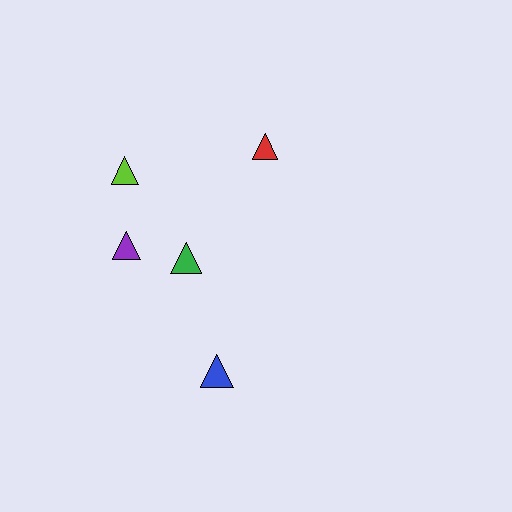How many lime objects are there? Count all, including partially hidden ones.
There is 1 lime object.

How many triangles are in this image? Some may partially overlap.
There are 5 triangles.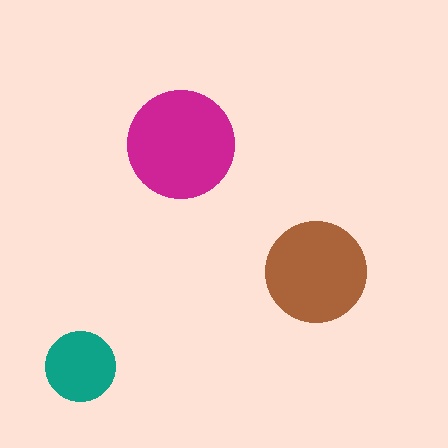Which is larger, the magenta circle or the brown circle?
The magenta one.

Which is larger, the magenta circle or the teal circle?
The magenta one.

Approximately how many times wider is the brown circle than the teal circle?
About 1.5 times wider.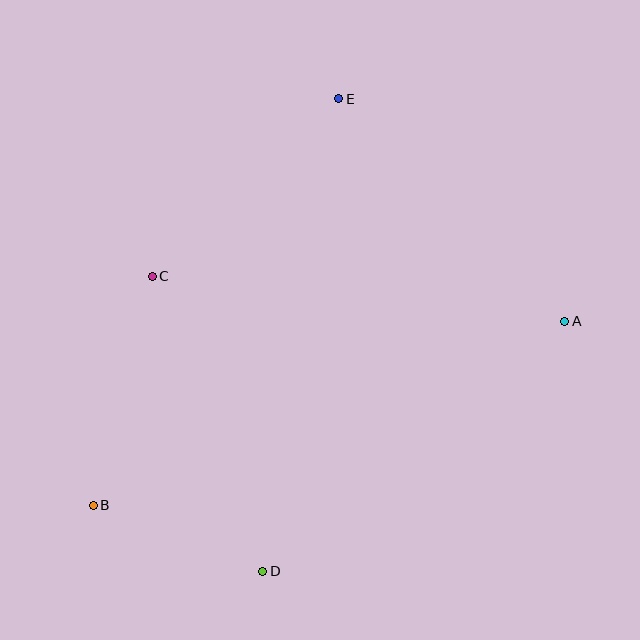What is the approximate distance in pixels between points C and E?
The distance between C and E is approximately 257 pixels.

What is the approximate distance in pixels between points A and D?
The distance between A and D is approximately 392 pixels.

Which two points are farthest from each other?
Points A and B are farthest from each other.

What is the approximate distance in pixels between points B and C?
The distance between B and C is approximately 237 pixels.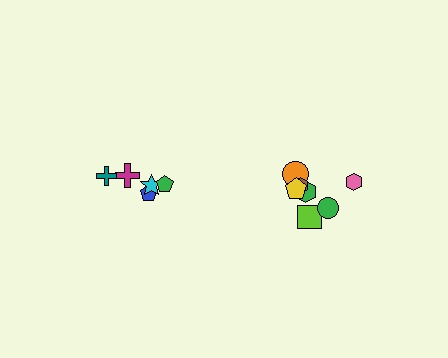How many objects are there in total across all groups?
There are 12 objects.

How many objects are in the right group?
There are 7 objects.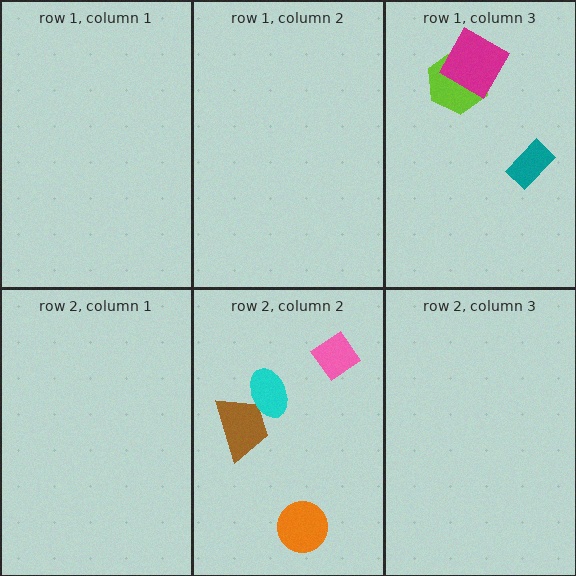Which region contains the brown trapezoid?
The row 2, column 2 region.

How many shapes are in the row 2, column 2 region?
4.